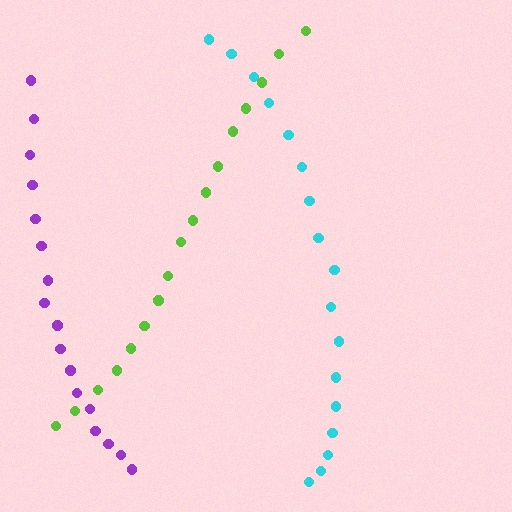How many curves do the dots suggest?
There are 3 distinct paths.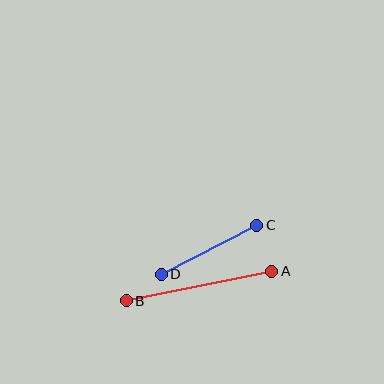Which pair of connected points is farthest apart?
Points A and B are farthest apart.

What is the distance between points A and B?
The distance is approximately 149 pixels.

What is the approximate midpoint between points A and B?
The midpoint is at approximately (199, 286) pixels.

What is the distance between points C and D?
The distance is approximately 107 pixels.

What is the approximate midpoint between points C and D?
The midpoint is at approximately (209, 250) pixels.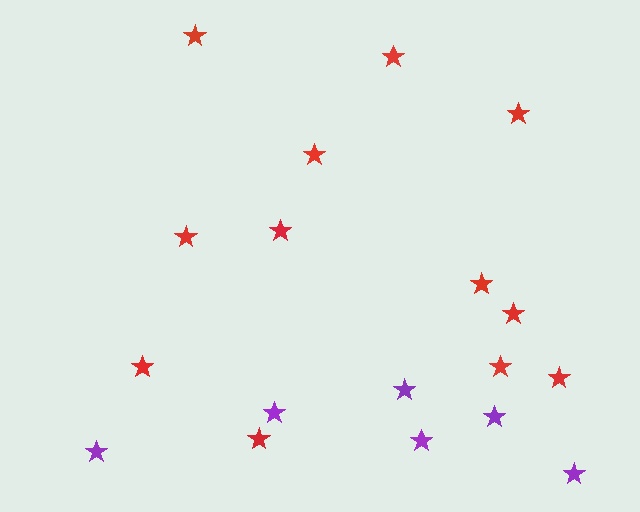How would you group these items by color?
There are 2 groups: one group of purple stars (6) and one group of red stars (12).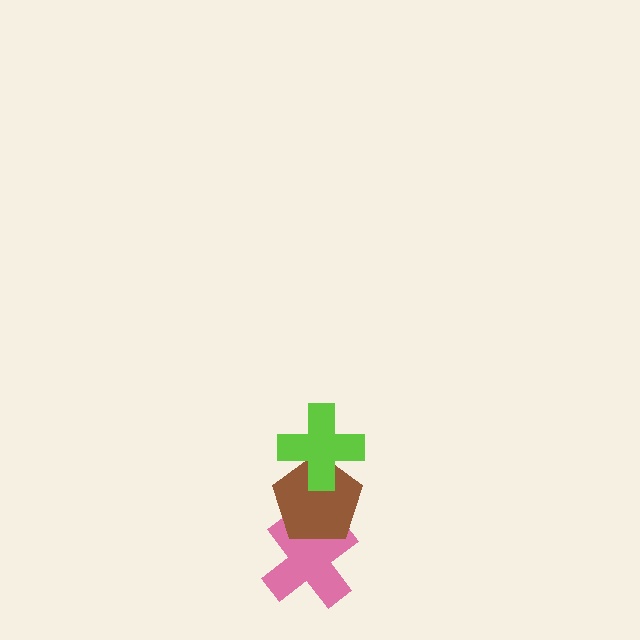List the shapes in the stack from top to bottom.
From top to bottom: the lime cross, the brown pentagon, the pink cross.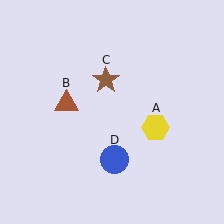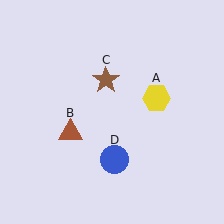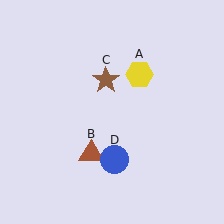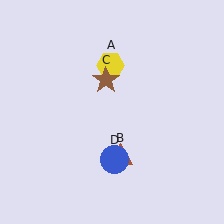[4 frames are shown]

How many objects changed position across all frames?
2 objects changed position: yellow hexagon (object A), brown triangle (object B).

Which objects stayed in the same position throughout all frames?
Brown star (object C) and blue circle (object D) remained stationary.